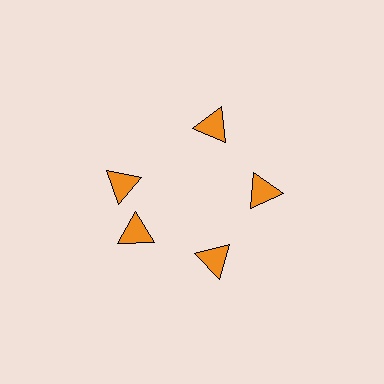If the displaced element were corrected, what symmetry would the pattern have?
It would have 5-fold rotational symmetry — the pattern would map onto itself every 72 degrees.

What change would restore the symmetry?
The symmetry would be restored by rotating it back into even spacing with its neighbors so that all 5 triangles sit at equal angles and equal distance from the center.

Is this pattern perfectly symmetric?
No. The 5 orange triangles are arranged in a ring, but one element near the 10 o'clock position is rotated out of alignment along the ring, breaking the 5-fold rotational symmetry.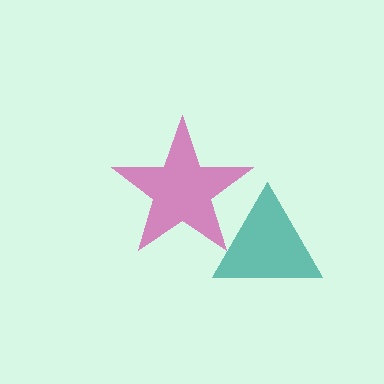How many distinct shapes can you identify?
There are 2 distinct shapes: a magenta star, a teal triangle.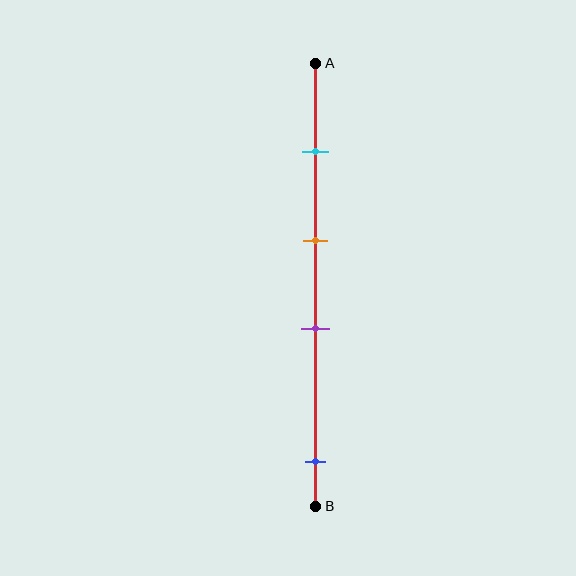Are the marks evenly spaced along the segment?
No, the marks are not evenly spaced.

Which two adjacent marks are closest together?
The orange and purple marks are the closest adjacent pair.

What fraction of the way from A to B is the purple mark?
The purple mark is approximately 60% (0.6) of the way from A to B.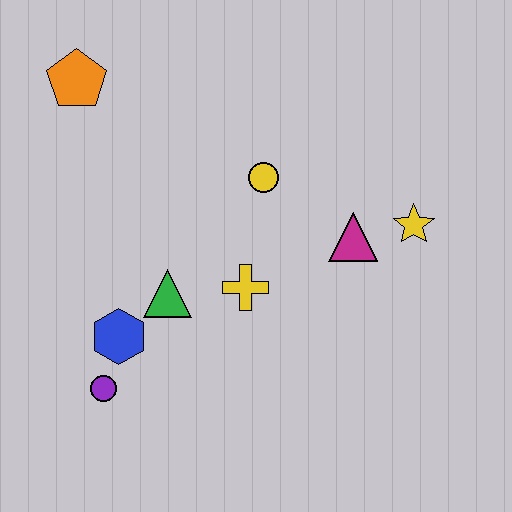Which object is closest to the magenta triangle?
The yellow star is closest to the magenta triangle.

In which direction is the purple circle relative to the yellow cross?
The purple circle is to the left of the yellow cross.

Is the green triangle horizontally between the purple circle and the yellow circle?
Yes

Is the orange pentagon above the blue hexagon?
Yes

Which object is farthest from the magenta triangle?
The orange pentagon is farthest from the magenta triangle.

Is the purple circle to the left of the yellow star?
Yes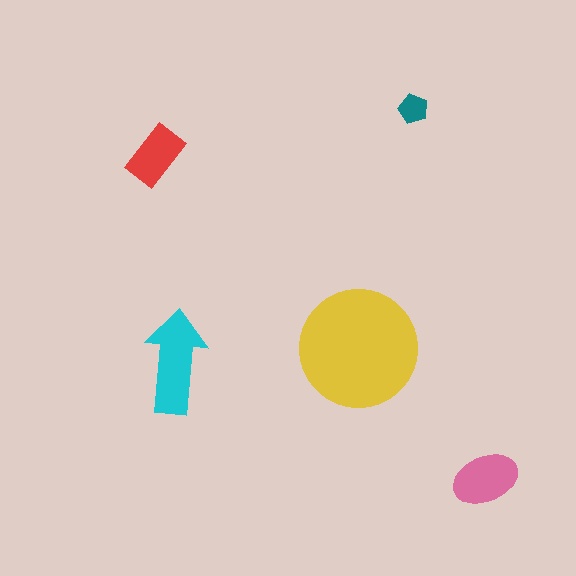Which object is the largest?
The yellow circle.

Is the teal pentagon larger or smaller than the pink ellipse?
Smaller.